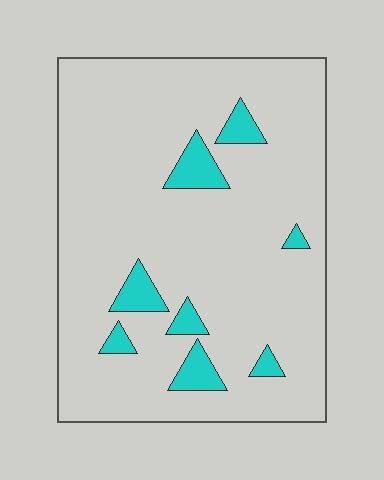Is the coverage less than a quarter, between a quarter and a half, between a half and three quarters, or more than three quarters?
Less than a quarter.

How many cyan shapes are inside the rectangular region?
8.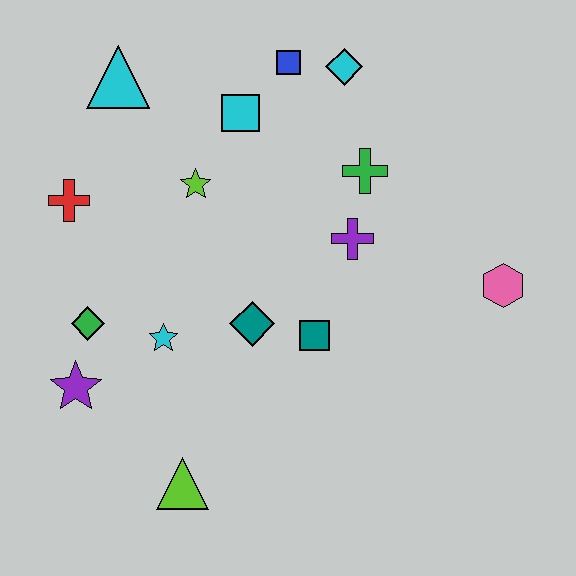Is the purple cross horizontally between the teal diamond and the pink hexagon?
Yes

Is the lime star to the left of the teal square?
Yes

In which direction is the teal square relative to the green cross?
The teal square is below the green cross.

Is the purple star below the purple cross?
Yes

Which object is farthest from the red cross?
The pink hexagon is farthest from the red cross.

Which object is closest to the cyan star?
The green diamond is closest to the cyan star.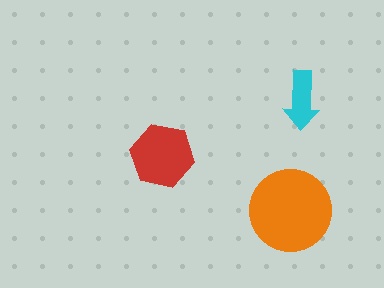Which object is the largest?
The orange circle.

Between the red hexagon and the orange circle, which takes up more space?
The orange circle.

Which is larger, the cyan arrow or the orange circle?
The orange circle.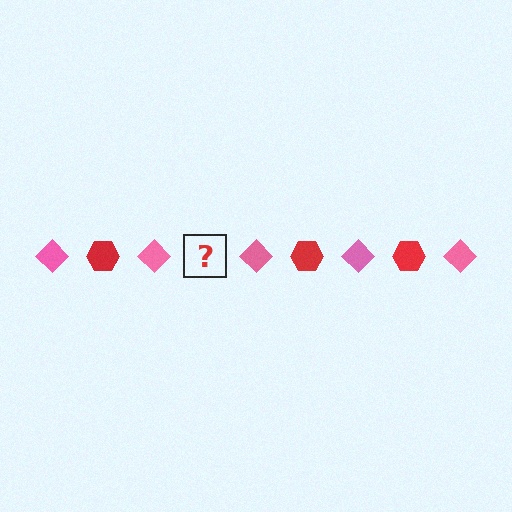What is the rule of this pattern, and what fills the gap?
The rule is that the pattern alternates between pink diamond and red hexagon. The gap should be filled with a red hexagon.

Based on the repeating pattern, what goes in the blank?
The blank should be a red hexagon.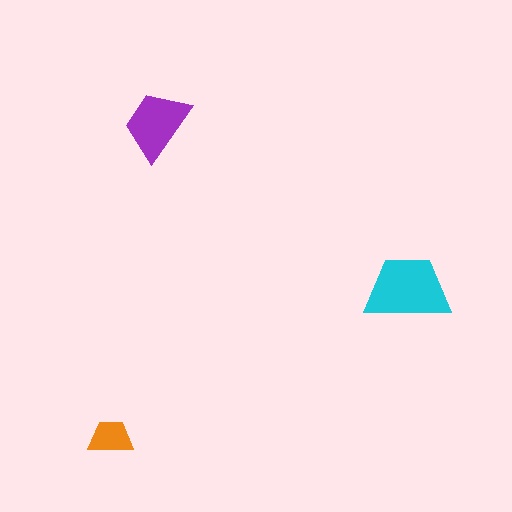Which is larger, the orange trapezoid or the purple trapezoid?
The purple one.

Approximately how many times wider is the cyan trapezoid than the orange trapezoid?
About 2 times wider.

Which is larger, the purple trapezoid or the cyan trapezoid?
The cyan one.